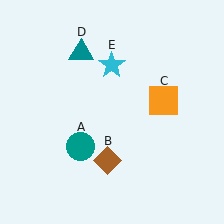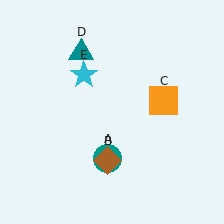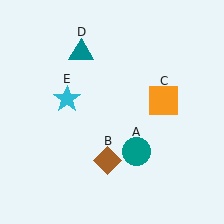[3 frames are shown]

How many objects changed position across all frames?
2 objects changed position: teal circle (object A), cyan star (object E).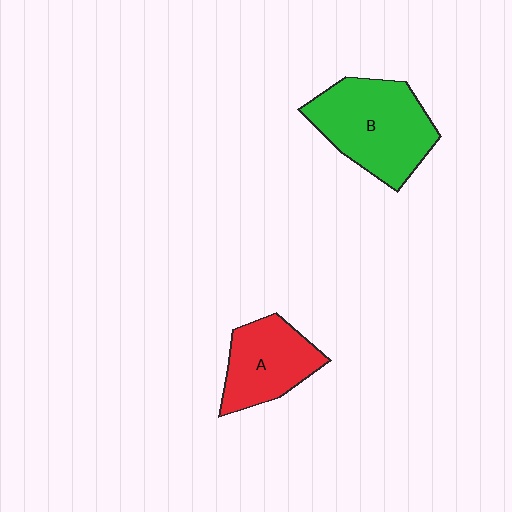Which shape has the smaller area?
Shape A (red).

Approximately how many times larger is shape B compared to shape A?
Approximately 1.4 times.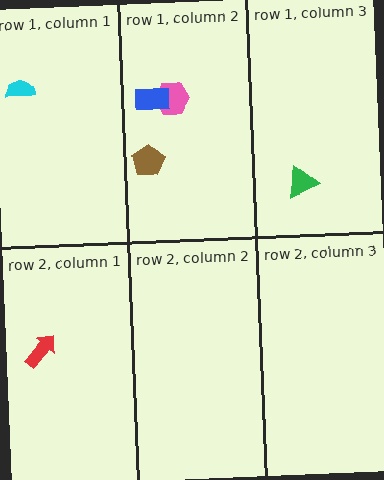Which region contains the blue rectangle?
The row 1, column 2 region.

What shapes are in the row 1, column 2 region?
The brown pentagon, the pink hexagon, the blue rectangle.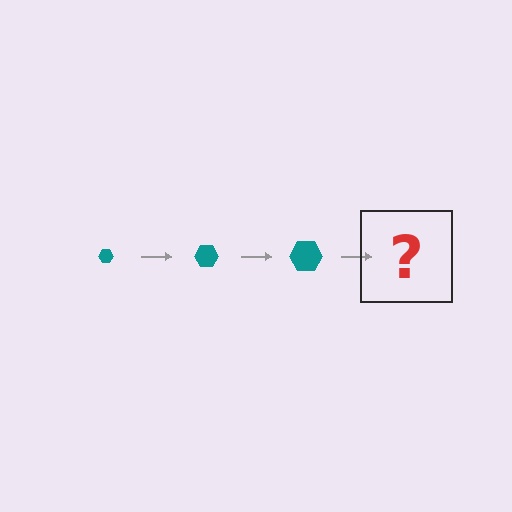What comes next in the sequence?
The next element should be a teal hexagon, larger than the previous one.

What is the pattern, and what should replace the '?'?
The pattern is that the hexagon gets progressively larger each step. The '?' should be a teal hexagon, larger than the previous one.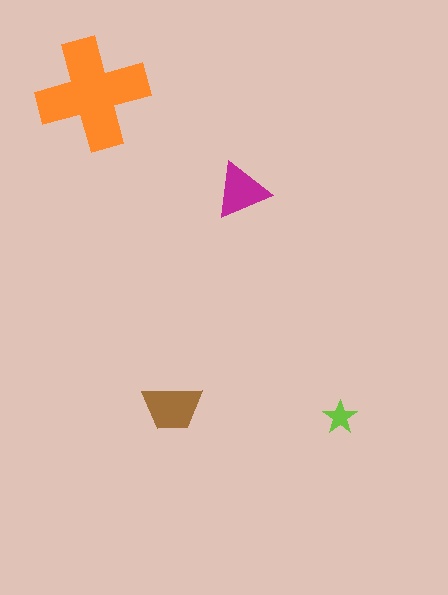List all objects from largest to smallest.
The orange cross, the brown trapezoid, the magenta triangle, the lime star.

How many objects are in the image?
There are 4 objects in the image.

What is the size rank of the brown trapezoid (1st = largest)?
2nd.